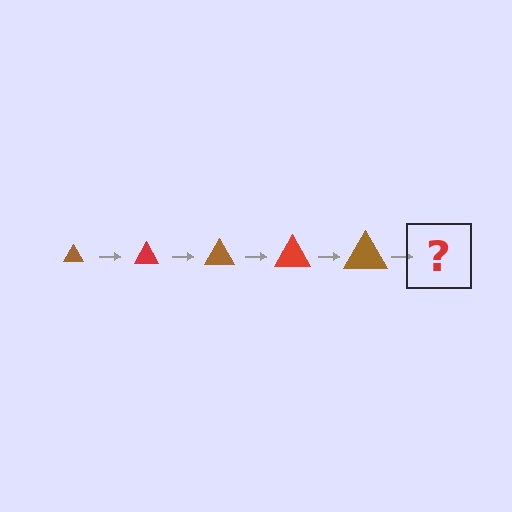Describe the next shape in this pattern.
It should be a red triangle, larger than the previous one.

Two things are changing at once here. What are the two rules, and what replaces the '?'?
The two rules are that the triangle grows larger each step and the color cycles through brown and red. The '?' should be a red triangle, larger than the previous one.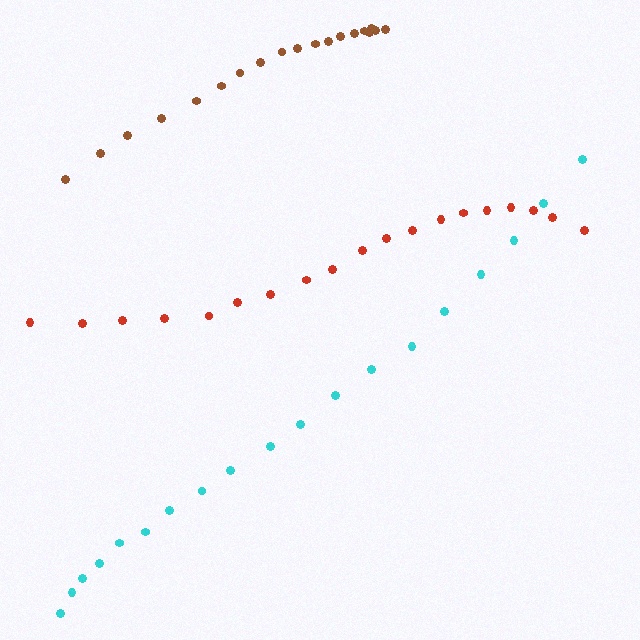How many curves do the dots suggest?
There are 3 distinct paths.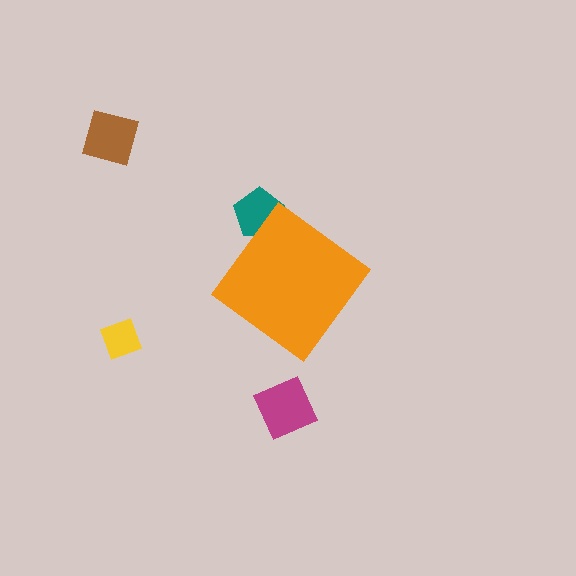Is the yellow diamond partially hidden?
No, the yellow diamond is fully visible.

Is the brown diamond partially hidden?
No, the brown diamond is fully visible.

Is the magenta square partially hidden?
No, the magenta square is fully visible.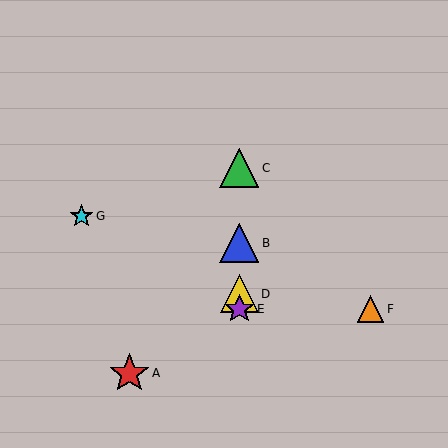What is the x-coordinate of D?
Object D is at x≈239.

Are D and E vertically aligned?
Yes, both are at x≈239.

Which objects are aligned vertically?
Objects B, C, D, E are aligned vertically.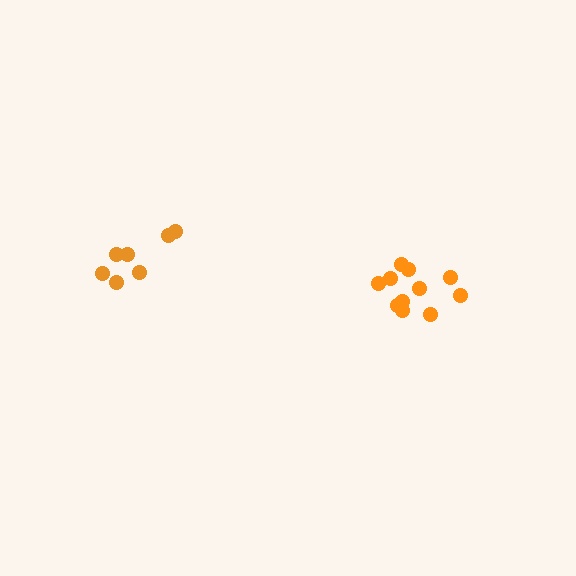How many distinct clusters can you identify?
There are 2 distinct clusters.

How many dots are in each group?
Group 1: 11 dots, Group 2: 7 dots (18 total).